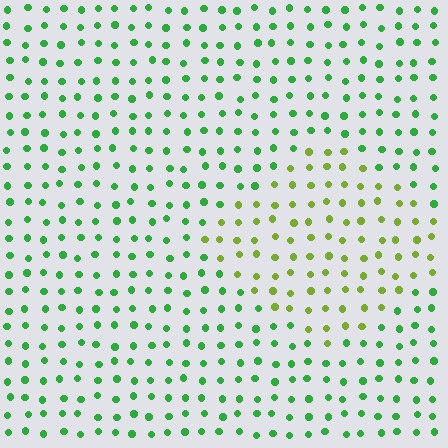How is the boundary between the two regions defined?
The boundary is defined purely by a slight shift in hue (about 43 degrees). Spacing, size, and orientation are identical on both sides.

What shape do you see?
I see a diamond.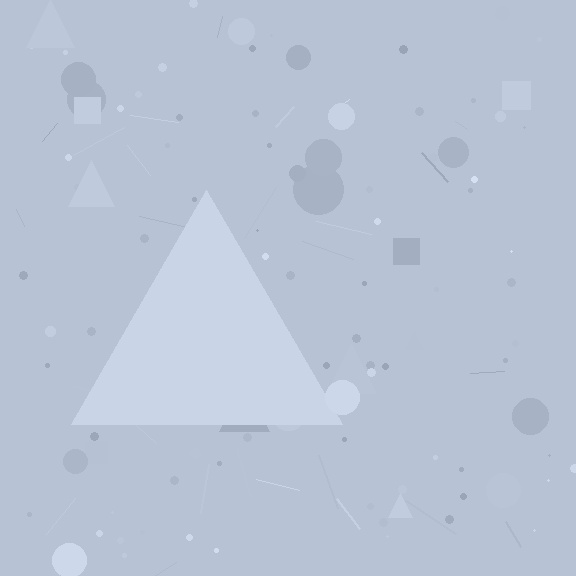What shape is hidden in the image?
A triangle is hidden in the image.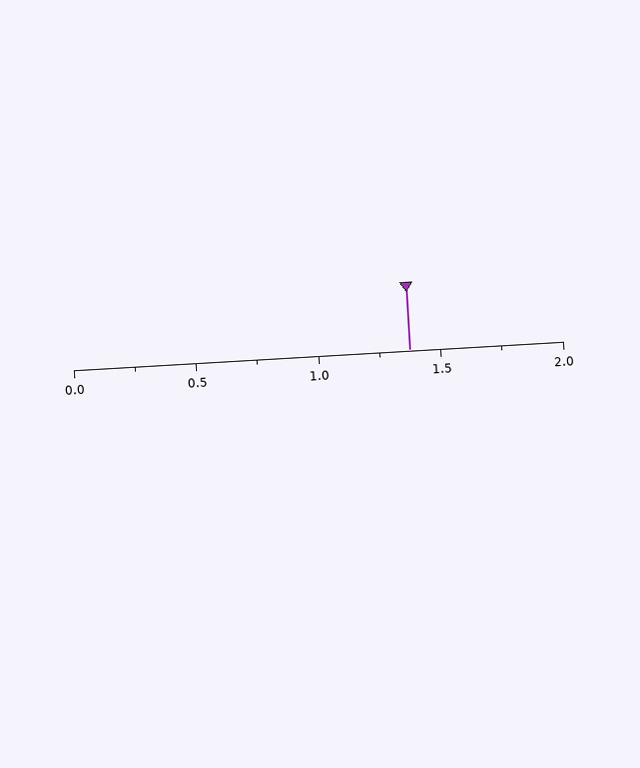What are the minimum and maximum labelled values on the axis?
The axis runs from 0.0 to 2.0.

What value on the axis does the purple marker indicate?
The marker indicates approximately 1.38.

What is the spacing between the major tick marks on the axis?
The major ticks are spaced 0.5 apart.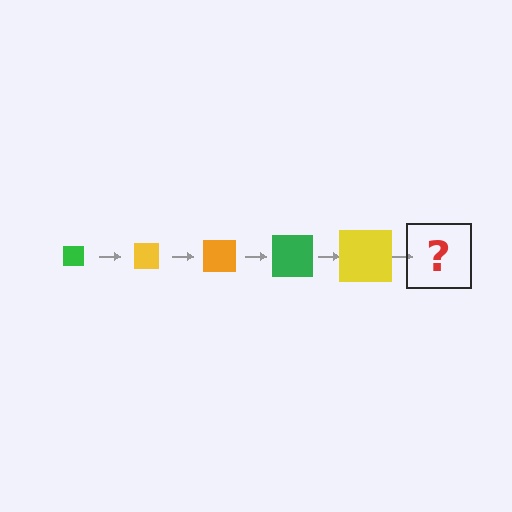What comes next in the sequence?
The next element should be an orange square, larger than the previous one.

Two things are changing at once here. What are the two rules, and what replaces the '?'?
The two rules are that the square grows larger each step and the color cycles through green, yellow, and orange. The '?' should be an orange square, larger than the previous one.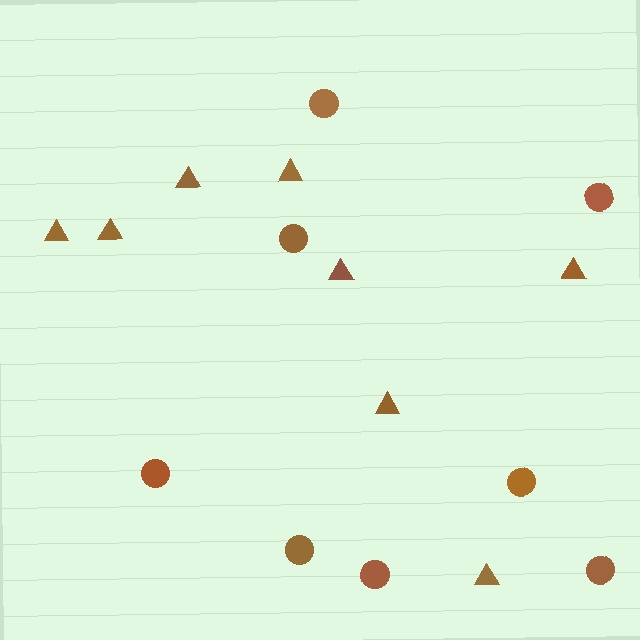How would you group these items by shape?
There are 2 groups: one group of circles (8) and one group of triangles (8).